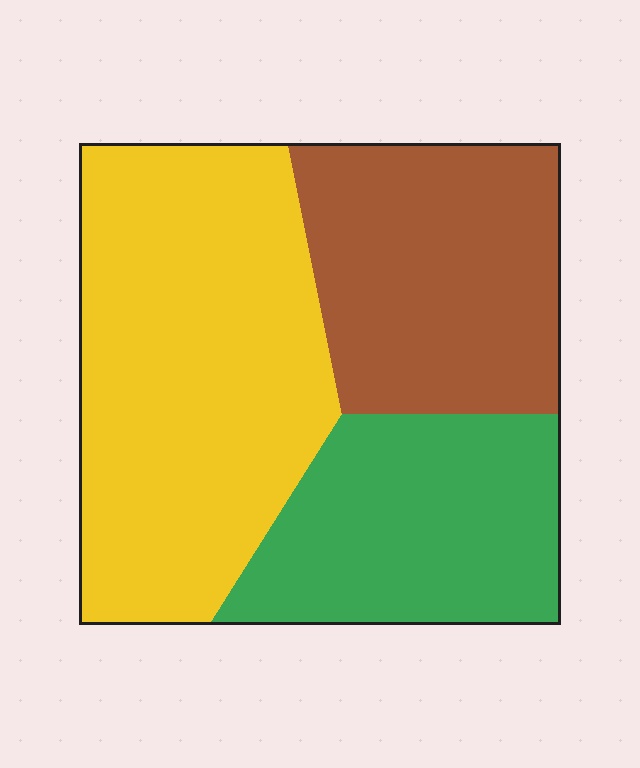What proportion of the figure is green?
Green covers roughly 25% of the figure.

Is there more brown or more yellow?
Yellow.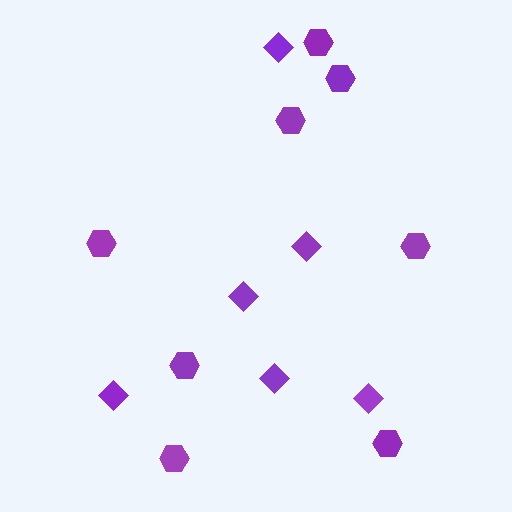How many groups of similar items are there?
There are 2 groups: one group of hexagons (8) and one group of diamonds (6).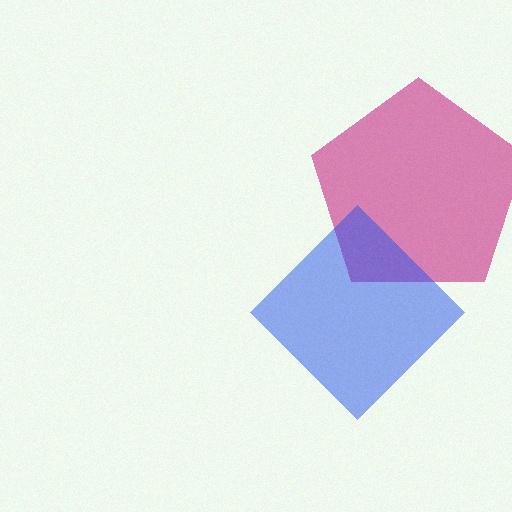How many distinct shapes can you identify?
There are 2 distinct shapes: a magenta pentagon, a blue diamond.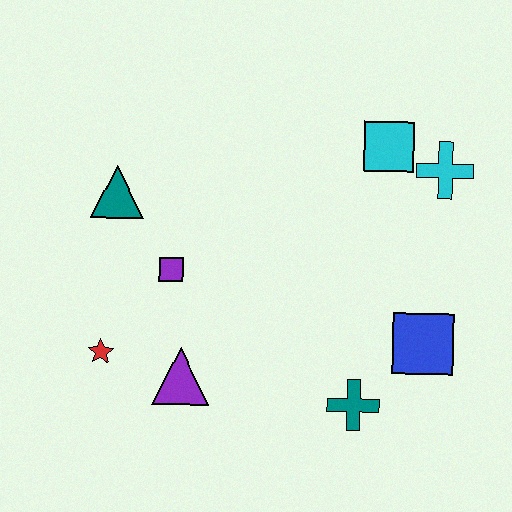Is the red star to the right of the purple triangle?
No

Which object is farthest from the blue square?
The teal triangle is farthest from the blue square.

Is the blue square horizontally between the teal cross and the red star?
No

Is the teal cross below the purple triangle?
Yes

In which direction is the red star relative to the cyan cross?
The red star is to the left of the cyan cross.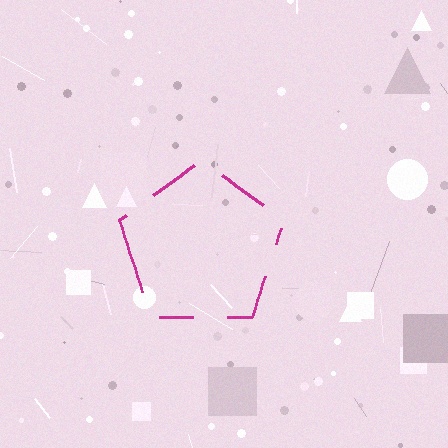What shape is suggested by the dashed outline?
The dashed outline suggests a pentagon.